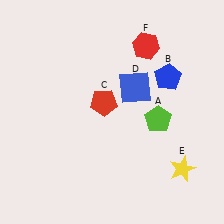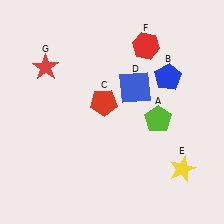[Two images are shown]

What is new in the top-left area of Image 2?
A red star (G) was added in the top-left area of Image 2.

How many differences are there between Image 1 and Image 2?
There is 1 difference between the two images.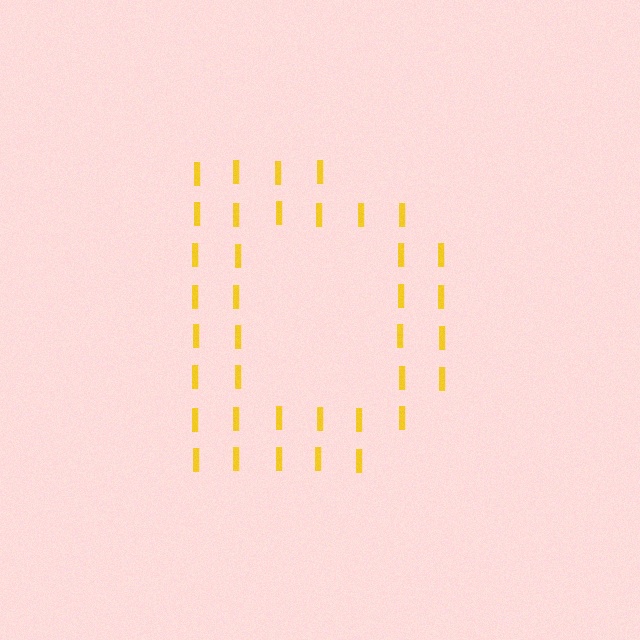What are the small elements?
The small elements are letter I's.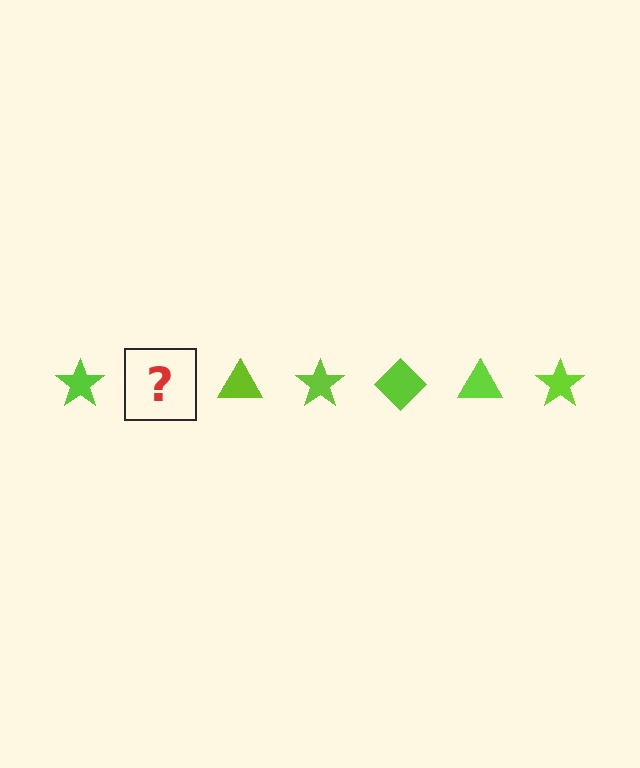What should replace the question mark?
The question mark should be replaced with a lime diamond.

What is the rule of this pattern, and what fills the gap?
The rule is that the pattern cycles through star, diamond, triangle shapes in lime. The gap should be filled with a lime diamond.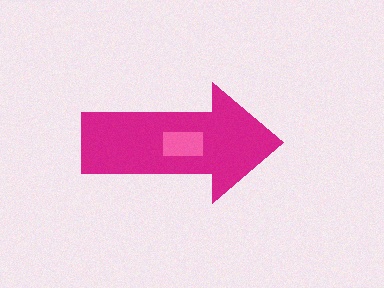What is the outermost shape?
The magenta arrow.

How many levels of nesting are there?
2.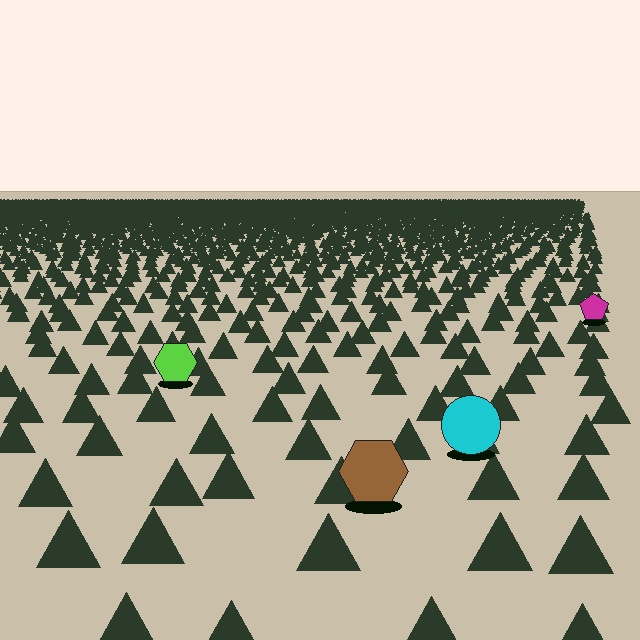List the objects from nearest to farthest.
From nearest to farthest: the brown hexagon, the cyan circle, the lime hexagon, the magenta pentagon.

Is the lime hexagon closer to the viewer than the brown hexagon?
No. The brown hexagon is closer — you can tell from the texture gradient: the ground texture is coarser near it.